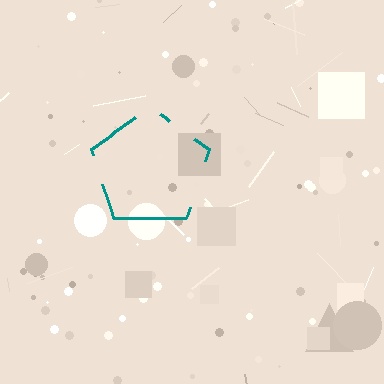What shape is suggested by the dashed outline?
The dashed outline suggests a pentagon.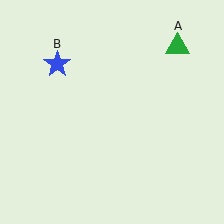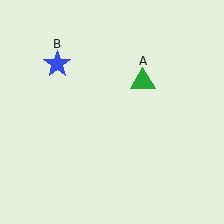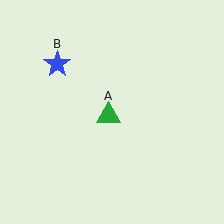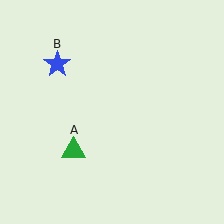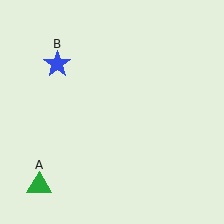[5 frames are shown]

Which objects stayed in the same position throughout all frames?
Blue star (object B) remained stationary.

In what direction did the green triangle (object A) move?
The green triangle (object A) moved down and to the left.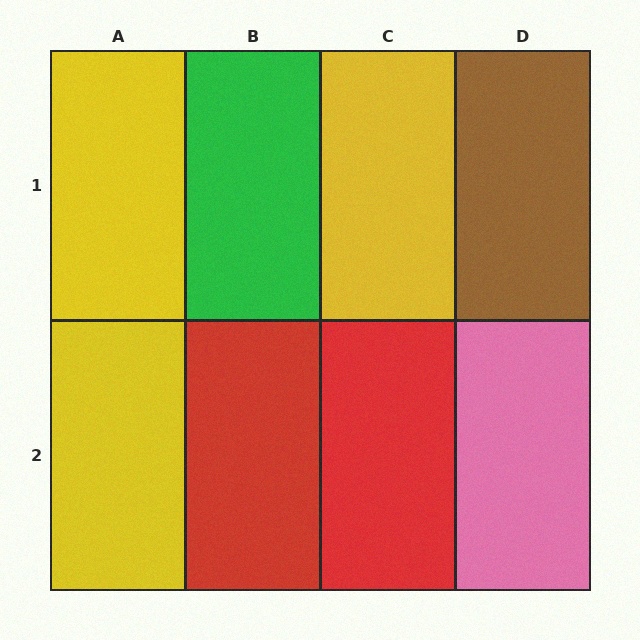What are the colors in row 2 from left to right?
Yellow, red, red, pink.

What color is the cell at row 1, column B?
Green.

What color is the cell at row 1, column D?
Brown.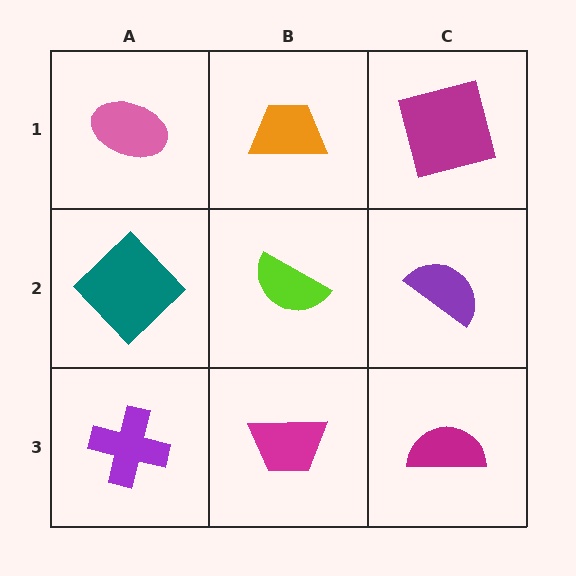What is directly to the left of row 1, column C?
An orange trapezoid.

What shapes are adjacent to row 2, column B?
An orange trapezoid (row 1, column B), a magenta trapezoid (row 3, column B), a teal diamond (row 2, column A), a purple semicircle (row 2, column C).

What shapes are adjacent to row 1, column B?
A lime semicircle (row 2, column B), a pink ellipse (row 1, column A), a magenta square (row 1, column C).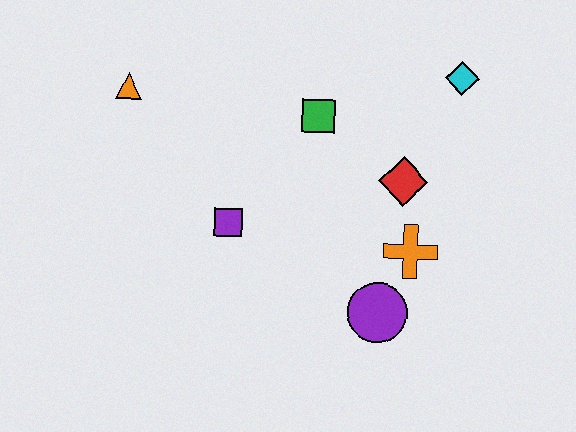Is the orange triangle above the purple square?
Yes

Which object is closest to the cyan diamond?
The red diamond is closest to the cyan diamond.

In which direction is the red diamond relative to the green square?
The red diamond is to the right of the green square.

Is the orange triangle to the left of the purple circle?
Yes